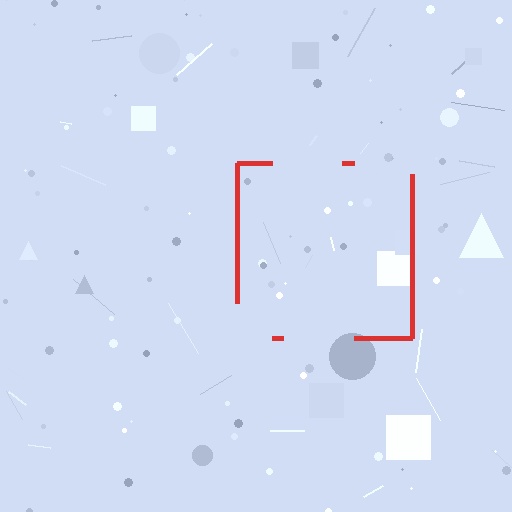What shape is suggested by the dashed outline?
The dashed outline suggests a square.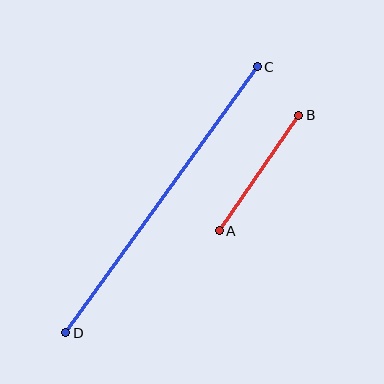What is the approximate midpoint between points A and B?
The midpoint is at approximately (259, 173) pixels.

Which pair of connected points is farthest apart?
Points C and D are farthest apart.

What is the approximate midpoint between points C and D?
The midpoint is at approximately (162, 200) pixels.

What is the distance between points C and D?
The distance is approximately 328 pixels.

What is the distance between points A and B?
The distance is approximately 140 pixels.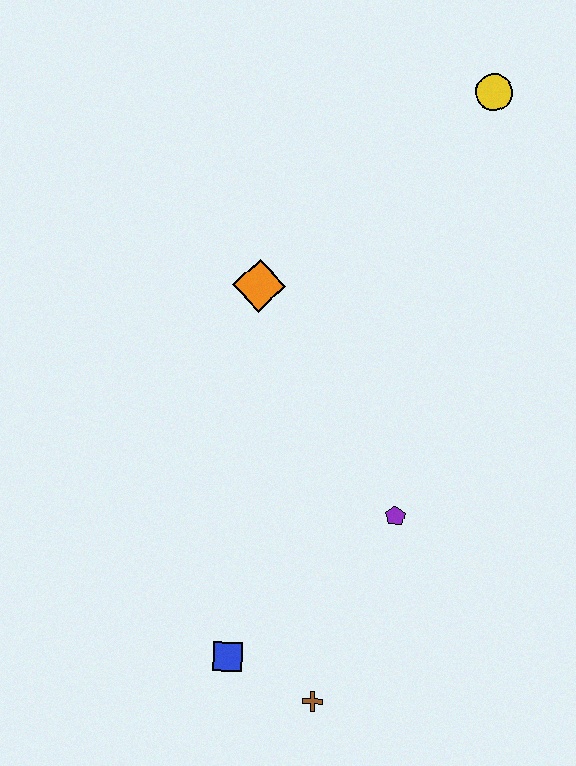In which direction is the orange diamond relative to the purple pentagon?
The orange diamond is above the purple pentagon.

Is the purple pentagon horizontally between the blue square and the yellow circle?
Yes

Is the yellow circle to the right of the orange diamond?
Yes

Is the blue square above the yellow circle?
No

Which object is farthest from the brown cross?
The yellow circle is farthest from the brown cross.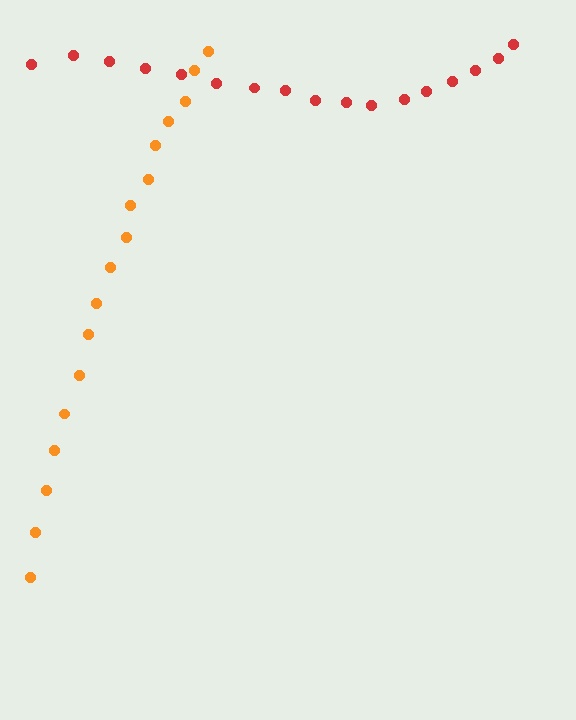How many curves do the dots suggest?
There are 2 distinct paths.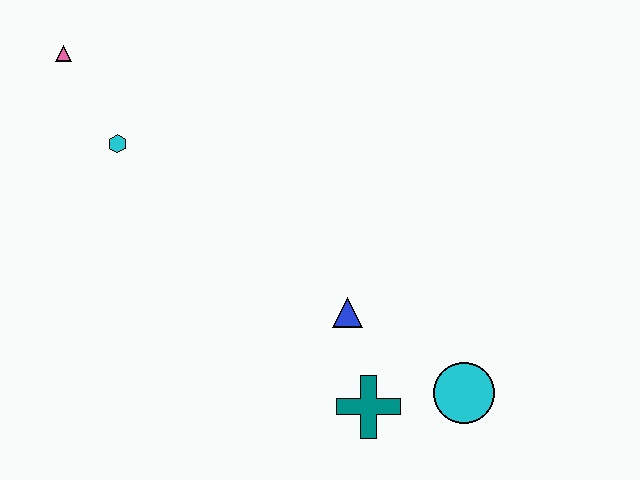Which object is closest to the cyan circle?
The teal cross is closest to the cyan circle.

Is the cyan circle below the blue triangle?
Yes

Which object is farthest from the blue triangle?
The pink triangle is farthest from the blue triangle.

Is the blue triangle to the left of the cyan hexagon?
No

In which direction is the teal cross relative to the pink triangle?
The teal cross is below the pink triangle.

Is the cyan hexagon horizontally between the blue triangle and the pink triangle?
Yes